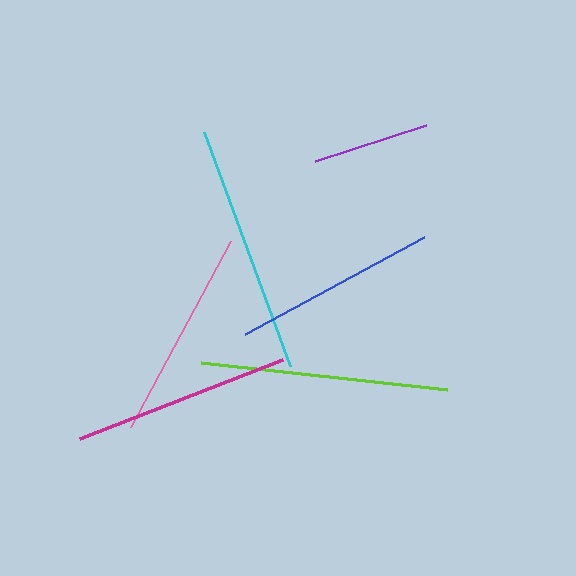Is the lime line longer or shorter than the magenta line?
The lime line is longer than the magenta line.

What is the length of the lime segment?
The lime segment is approximately 248 pixels long.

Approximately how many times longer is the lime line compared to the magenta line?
The lime line is approximately 1.1 times the length of the magenta line.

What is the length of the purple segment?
The purple segment is approximately 117 pixels long.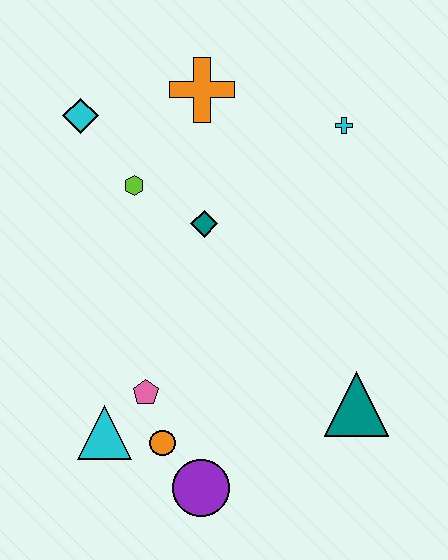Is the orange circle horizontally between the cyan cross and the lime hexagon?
Yes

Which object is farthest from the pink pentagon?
The cyan cross is farthest from the pink pentagon.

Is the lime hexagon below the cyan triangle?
No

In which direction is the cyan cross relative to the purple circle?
The cyan cross is above the purple circle.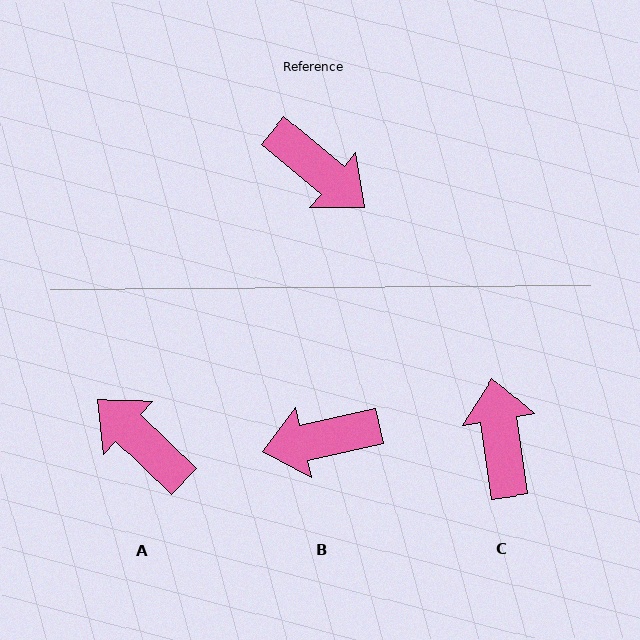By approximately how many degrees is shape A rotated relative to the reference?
Approximately 176 degrees counter-clockwise.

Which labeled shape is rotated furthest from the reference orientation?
A, about 176 degrees away.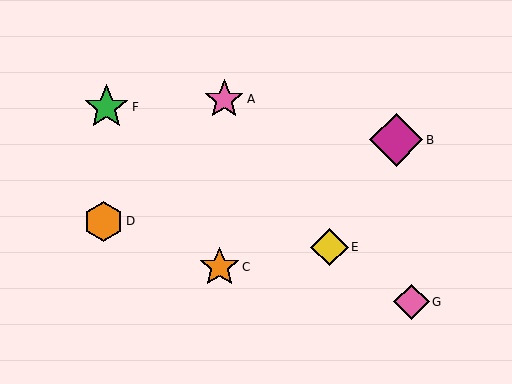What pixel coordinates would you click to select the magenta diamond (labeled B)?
Click at (396, 140) to select the magenta diamond B.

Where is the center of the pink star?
The center of the pink star is at (224, 99).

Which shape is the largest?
The magenta diamond (labeled B) is the largest.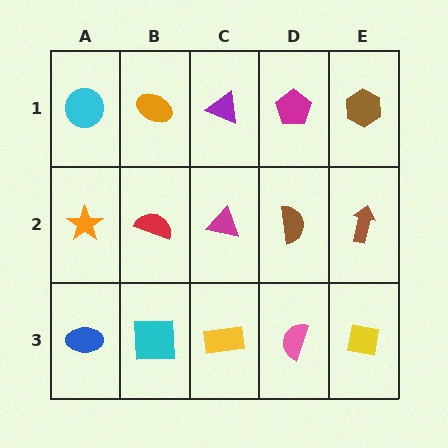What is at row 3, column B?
A cyan square.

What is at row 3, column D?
A pink semicircle.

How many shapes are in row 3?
5 shapes.